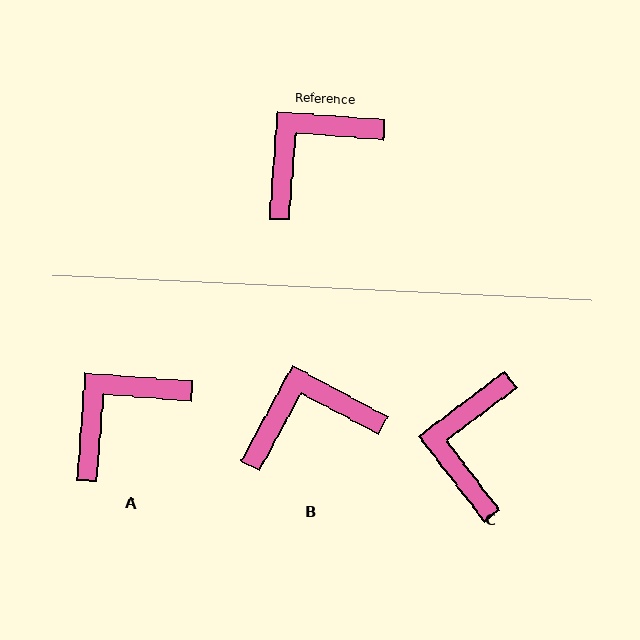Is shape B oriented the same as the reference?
No, it is off by about 24 degrees.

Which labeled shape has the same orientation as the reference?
A.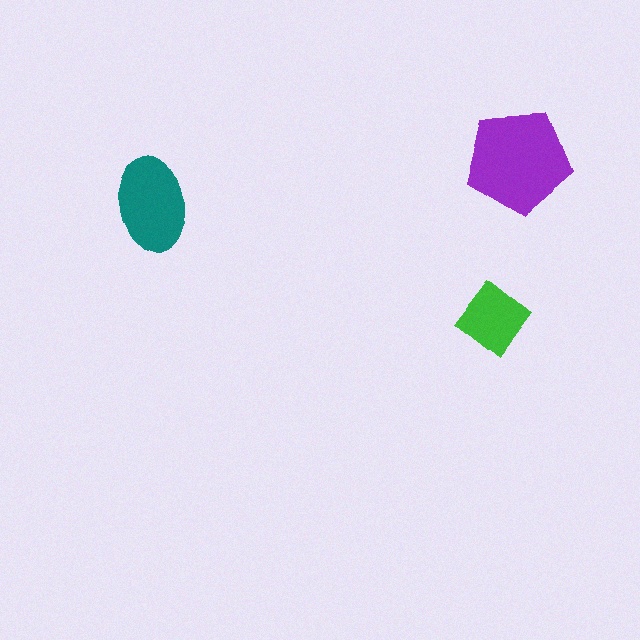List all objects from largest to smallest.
The purple pentagon, the teal ellipse, the green diamond.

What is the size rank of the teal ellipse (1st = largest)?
2nd.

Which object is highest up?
The purple pentagon is topmost.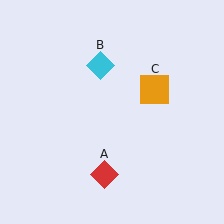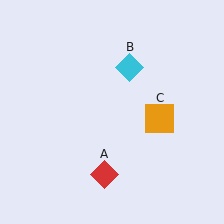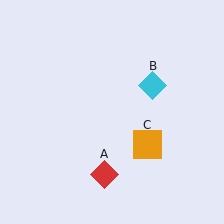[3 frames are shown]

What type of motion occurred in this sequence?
The cyan diamond (object B), orange square (object C) rotated clockwise around the center of the scene.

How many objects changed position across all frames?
2 objects changed position: cyan diamond (object B), orange square (object C).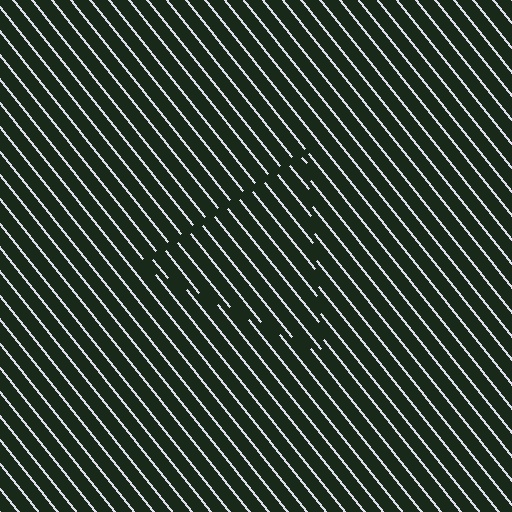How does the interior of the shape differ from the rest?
The interior of the shape contains the same grating, shifted by half a period — the contour is defined by the phase discontinuity where line-ends from the inner and outer gratings abut.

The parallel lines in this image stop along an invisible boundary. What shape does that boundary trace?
An illusory triangle. The interior of the shape contains the same grating, shifted by half a period — the contour is defined by the phase discontinuity where line-ends from the inner and outer gratings abut.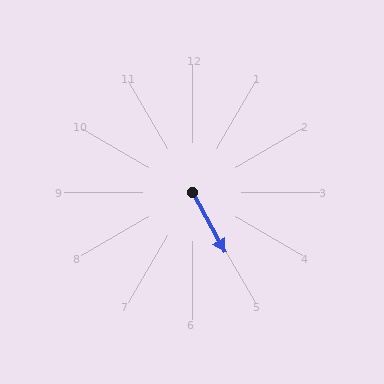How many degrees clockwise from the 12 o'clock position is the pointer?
Approximately 151 degrees.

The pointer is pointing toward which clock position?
Roughly 5 o'clock.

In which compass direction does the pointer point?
Southeast.